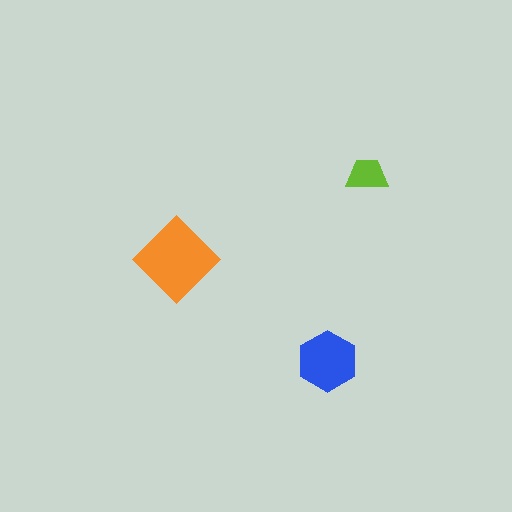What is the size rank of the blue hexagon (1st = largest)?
2nd.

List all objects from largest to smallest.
The orange diamond, the blue hexagon, the lime trapezoid.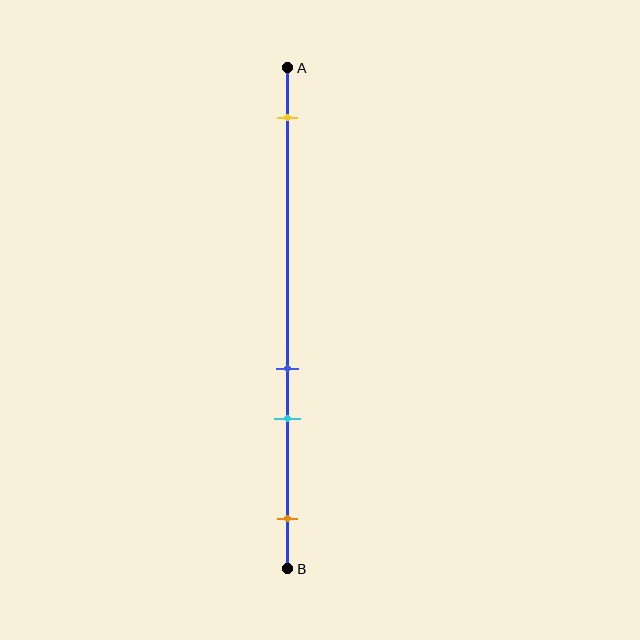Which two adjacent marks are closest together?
The blue and cyan marks are the closest adjacent pair.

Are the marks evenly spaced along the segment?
No, the marks are not evenly spaced.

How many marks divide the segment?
There are 4 marks dividing the segment.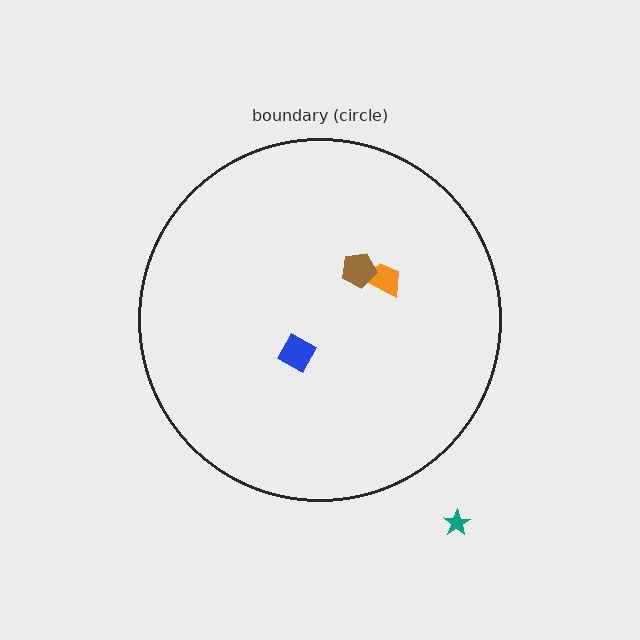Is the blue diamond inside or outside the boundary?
Inside.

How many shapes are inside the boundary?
3 inside, 1 outside.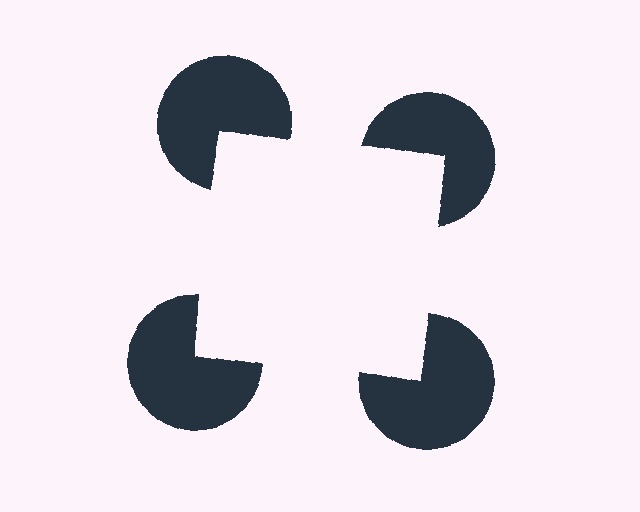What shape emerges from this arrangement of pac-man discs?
An illusory square — its edges are inferred from the aligned wedge cuts in the pac-man discs, not physically drawn.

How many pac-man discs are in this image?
There are 4 — one at each vertex of the illusory square.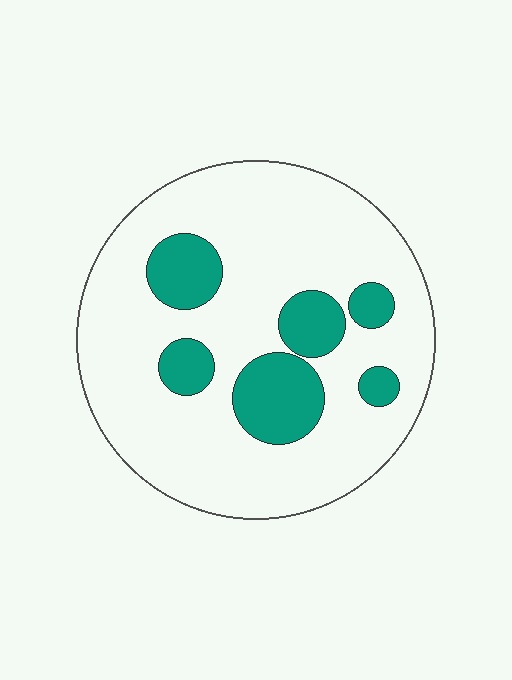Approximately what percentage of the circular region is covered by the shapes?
Approximately 20%.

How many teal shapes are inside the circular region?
6.